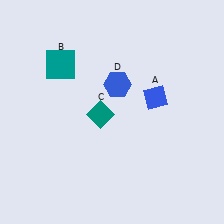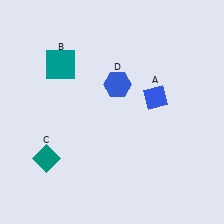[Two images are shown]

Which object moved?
The teal diamond (C) moved left.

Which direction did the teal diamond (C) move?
The teal diamond (C) moved left.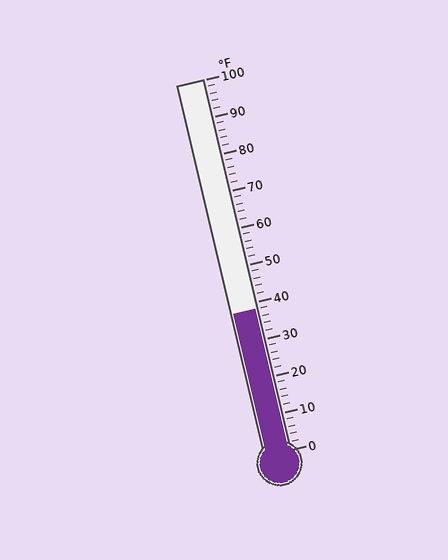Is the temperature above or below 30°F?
The temperature is above 30°F.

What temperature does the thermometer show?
The thermometer shows approximately 38°F.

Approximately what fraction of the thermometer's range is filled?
The thermometer is filled to approximately 40% of its range.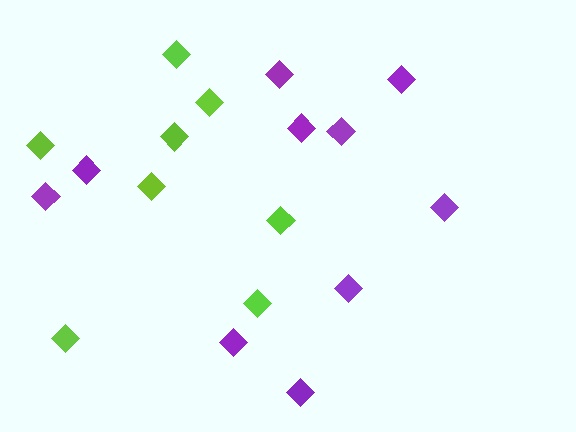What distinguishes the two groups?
There are 2 groups: one group of purple diamonds (10) and one group of lime diamonds (8).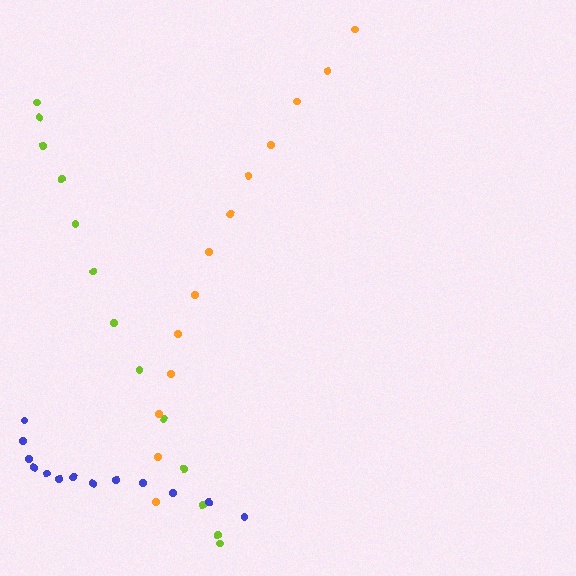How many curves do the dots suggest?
There are 3 distinct paths.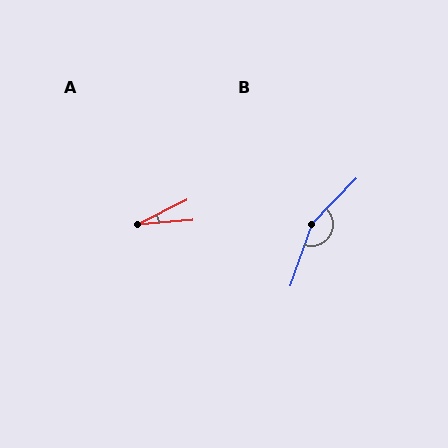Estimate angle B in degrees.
Approximately 155 degrees.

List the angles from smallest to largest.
A (21°), B (155°).